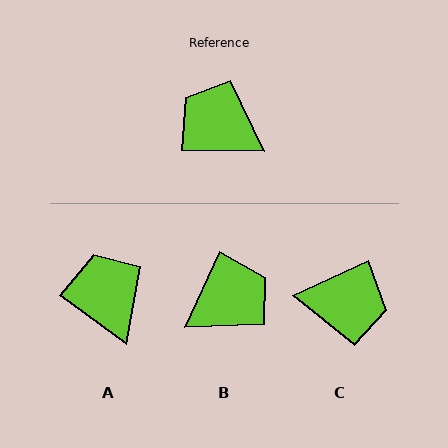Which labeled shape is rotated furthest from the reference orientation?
C, about 155 degrees away.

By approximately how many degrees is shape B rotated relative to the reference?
Approximately 114 degrees clockwise.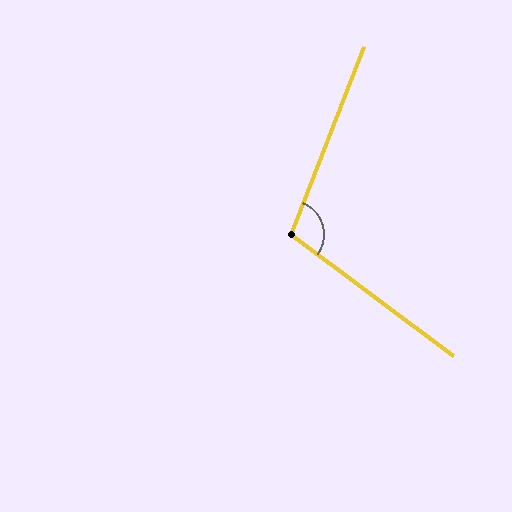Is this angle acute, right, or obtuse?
It is obtuse.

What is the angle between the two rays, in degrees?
Approximately 105 degrees.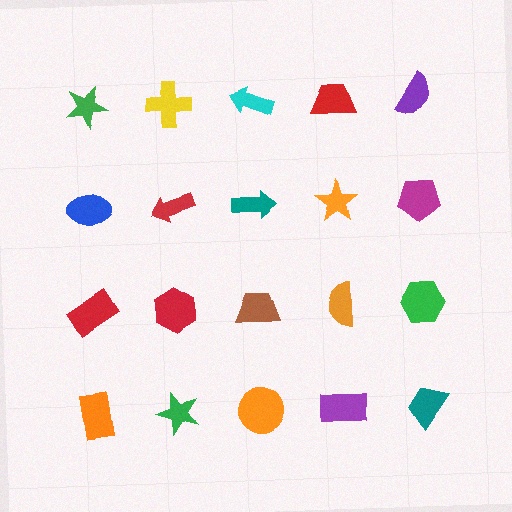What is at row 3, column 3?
A brown trapezoid.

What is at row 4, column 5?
A teal trapezoid.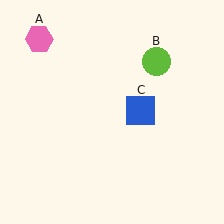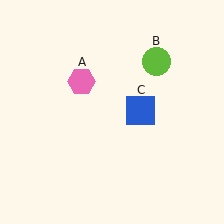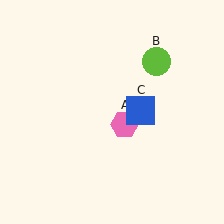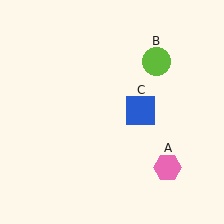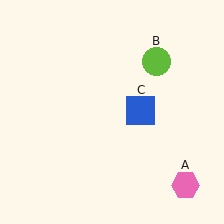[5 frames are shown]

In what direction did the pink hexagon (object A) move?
The pink hexagon (object A) moved down and to the right.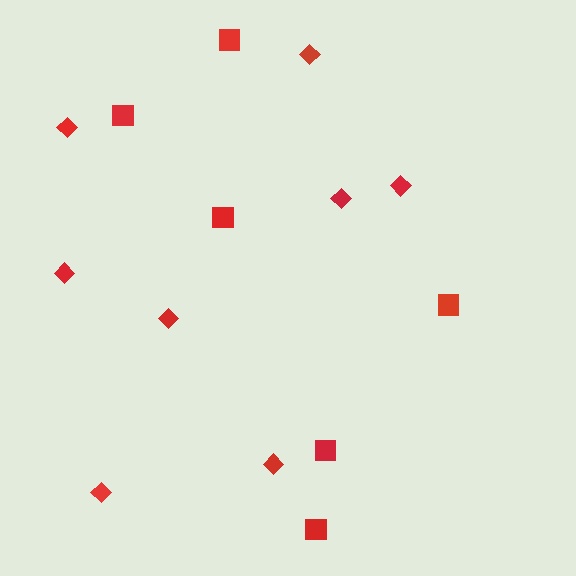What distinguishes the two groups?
There are 2 groups: one group of squares (6) and one group of diamonds (8).